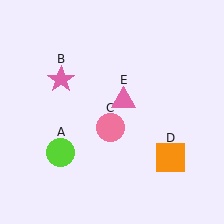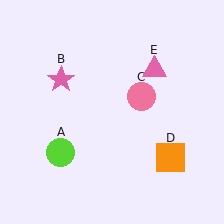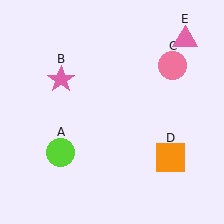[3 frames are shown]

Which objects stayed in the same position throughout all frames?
Lime circle (object A) and pink star (object B) and orange square (object D) remained stationary.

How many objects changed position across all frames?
2 objects changed position: pink circle (object C), pink triangle (object E).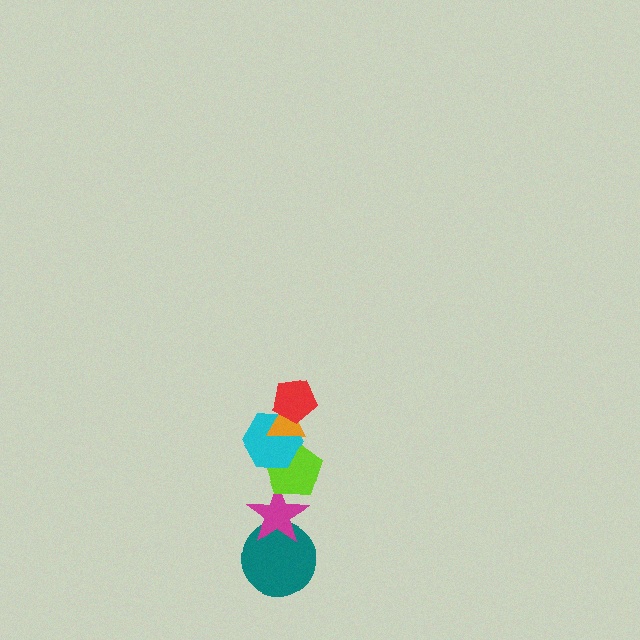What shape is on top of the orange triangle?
The red pentagon is on top of the orange triangle.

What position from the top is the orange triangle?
The orange triangle is 2nd from the top.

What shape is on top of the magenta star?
The lime pentagon is on top of the magenta star.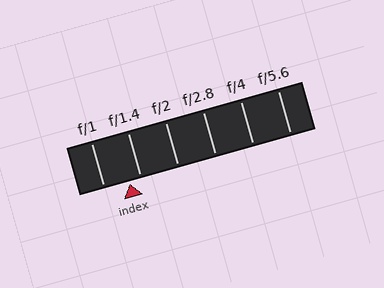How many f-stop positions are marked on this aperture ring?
There are 6 f-stop positions marked.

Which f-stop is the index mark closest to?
The index mark is closest to f/1.4.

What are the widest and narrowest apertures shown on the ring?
The widest aperture shown is f/1 and the narrowest is f/5.6.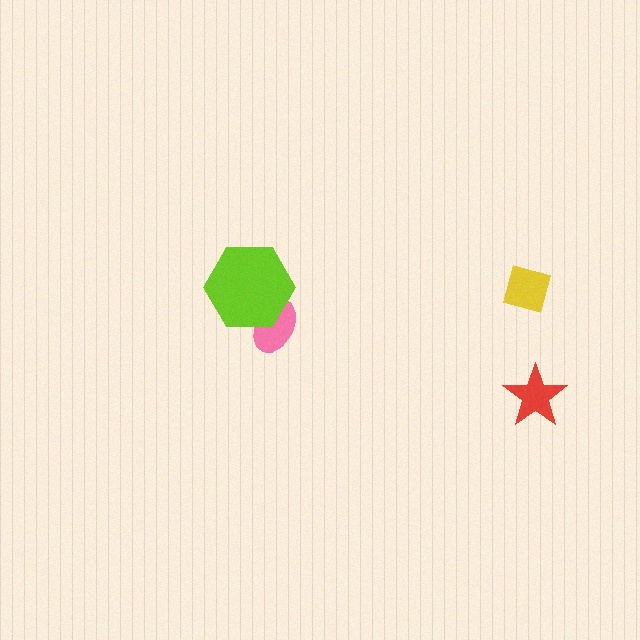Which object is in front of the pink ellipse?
The lime hexagon is in front of the pink ellipse.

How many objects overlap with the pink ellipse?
1 object overlaps with the pink ellipse.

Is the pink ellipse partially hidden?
Yes, it is partially covered by another shape.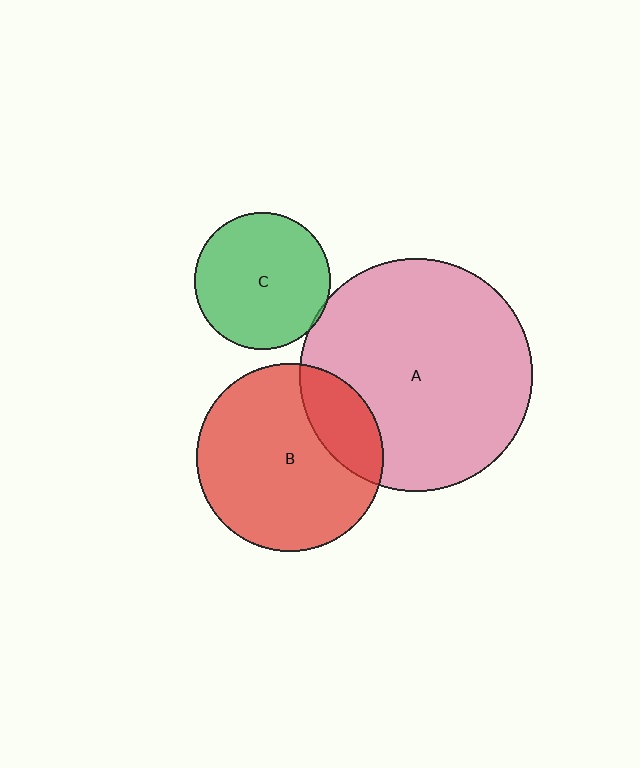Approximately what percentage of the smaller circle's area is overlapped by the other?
Approximately 20%.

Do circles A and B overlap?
Yes.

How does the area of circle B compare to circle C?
Approximately 1.9 times.